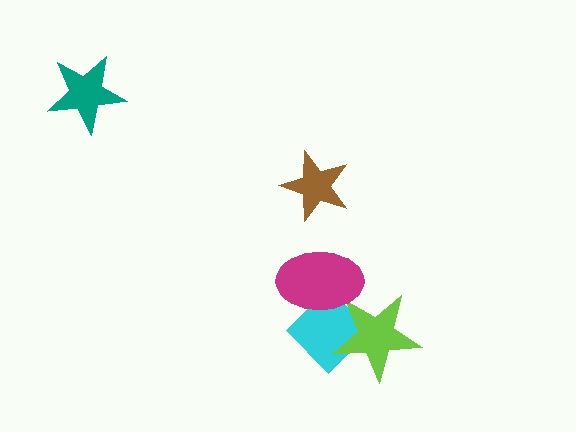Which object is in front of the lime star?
The magenta ellipse is in front of the lime star.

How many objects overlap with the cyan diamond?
2 objects overlap with the cyan diamond.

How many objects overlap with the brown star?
0 objects overlap with the brown star.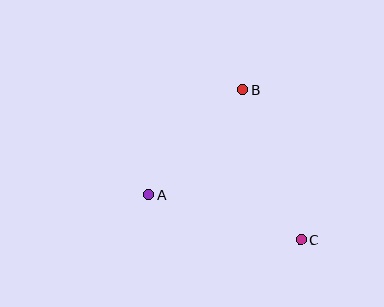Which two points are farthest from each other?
Points B and C are farthest from each other.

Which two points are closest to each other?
Points A and B are closest to each other.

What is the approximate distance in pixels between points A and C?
The distance between A and C is approximately 159 pixels.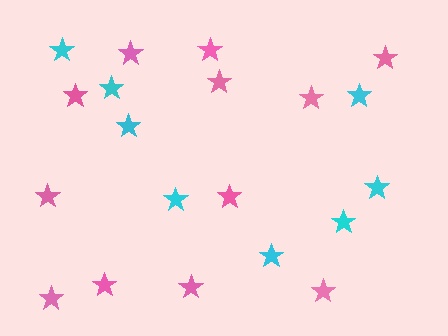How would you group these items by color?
There are 2 groups: one group of cyan stars (8) and one group of pink stars (12).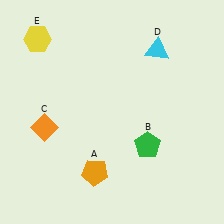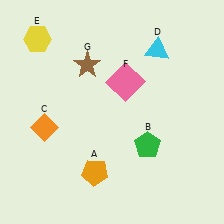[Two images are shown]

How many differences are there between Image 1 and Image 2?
There are 2 differences between the two images.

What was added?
A pink square (F), a brown star (G) were added in Image 2.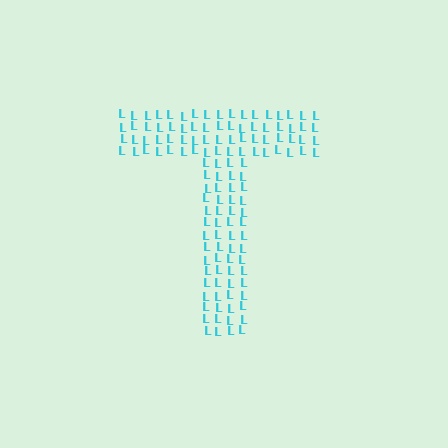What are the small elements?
The small elements are letter L's.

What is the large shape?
The large shape is the letter T.